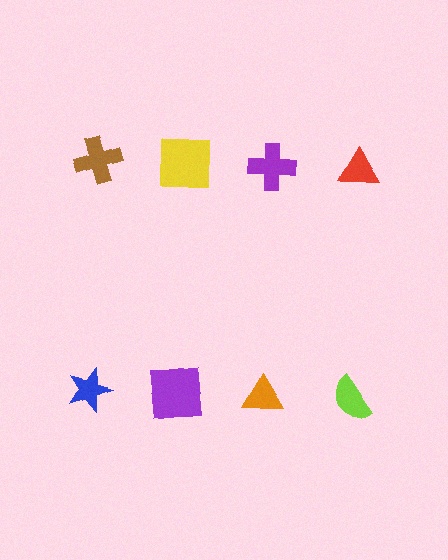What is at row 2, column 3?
An orange triangle.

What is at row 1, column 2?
A yellow square.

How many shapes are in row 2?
4 shapes.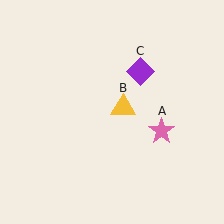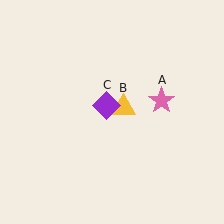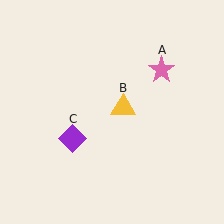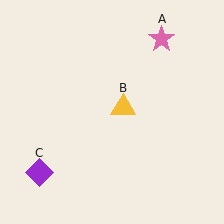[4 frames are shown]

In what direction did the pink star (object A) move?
The pink star (object A) moved up.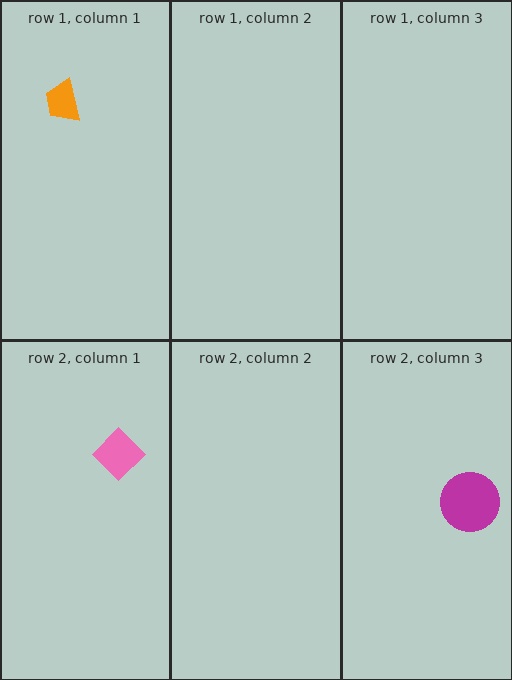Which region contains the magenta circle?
The row 2, column 3 region.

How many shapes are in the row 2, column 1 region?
1.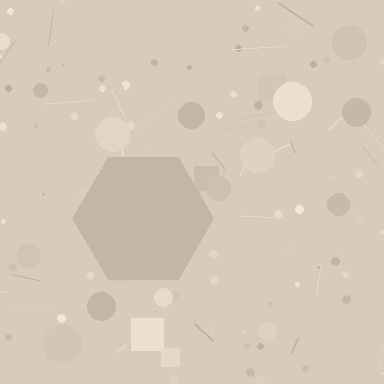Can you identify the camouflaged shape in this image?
The camouflaged shape is a hexagon.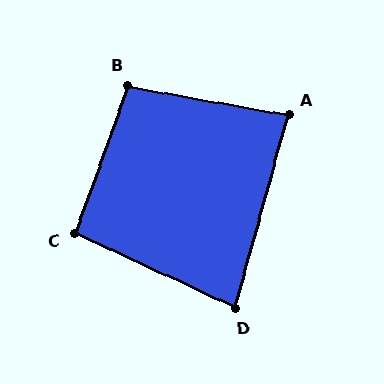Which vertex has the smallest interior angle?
D, at approximately 81 degrees.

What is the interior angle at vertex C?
Approximately 95 degrees (obtuse).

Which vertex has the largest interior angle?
B, at approximately 99 degrees.